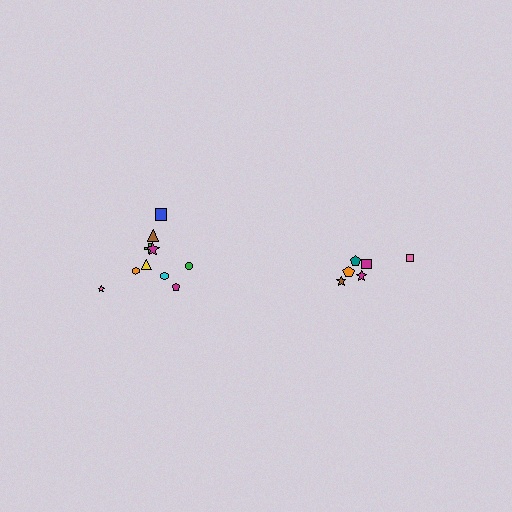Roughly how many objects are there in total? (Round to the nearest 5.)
Roughly 15 objects in total.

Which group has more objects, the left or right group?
The left group.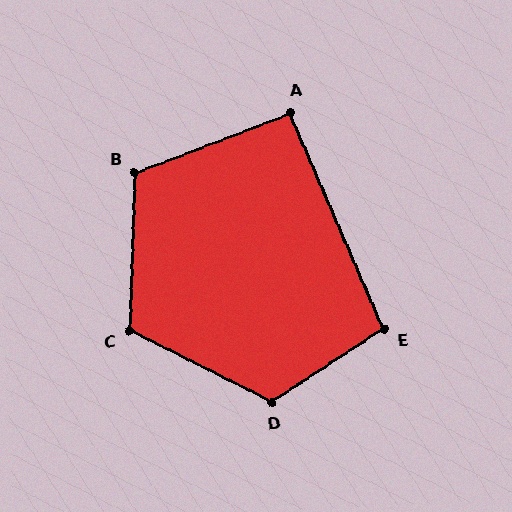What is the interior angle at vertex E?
Approximately 100 degrees (obtuse).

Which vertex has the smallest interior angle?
A, at approximately 92 degrees.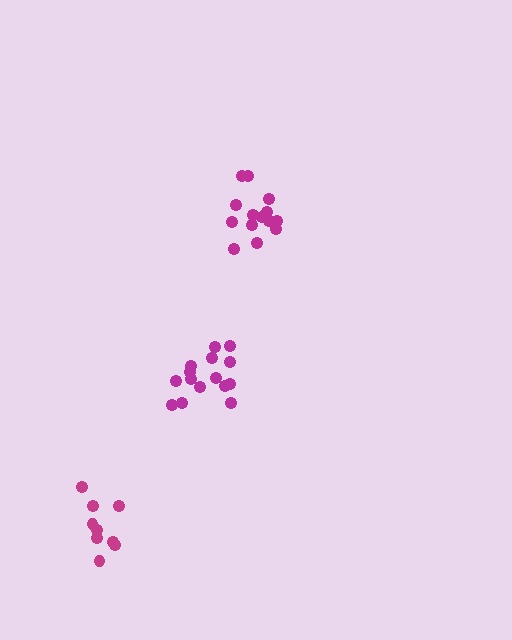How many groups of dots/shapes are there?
There are 3 groups.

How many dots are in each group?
Group 1: 14 dots, Group 2: 15 dots, Group 3: 9 dots (38 total).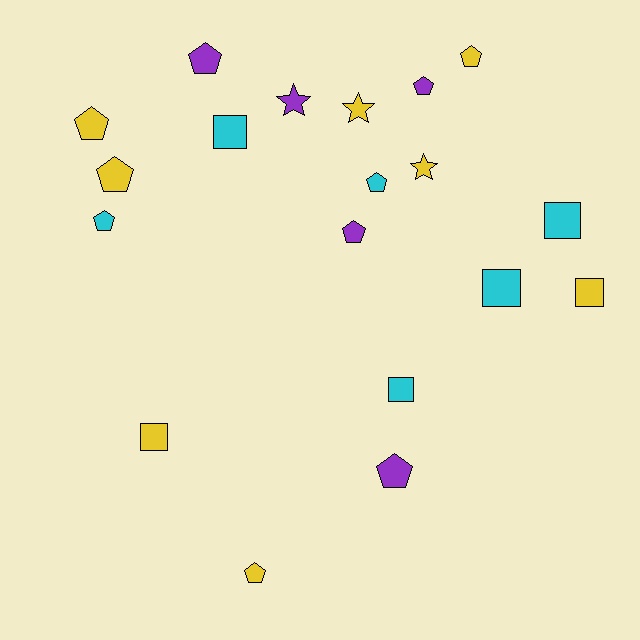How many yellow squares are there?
There are 2 yellow squares.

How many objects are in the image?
There are 19 objects.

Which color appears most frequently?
Yellow, with 8 objects.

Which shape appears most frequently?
Pentagon, with 10 objects.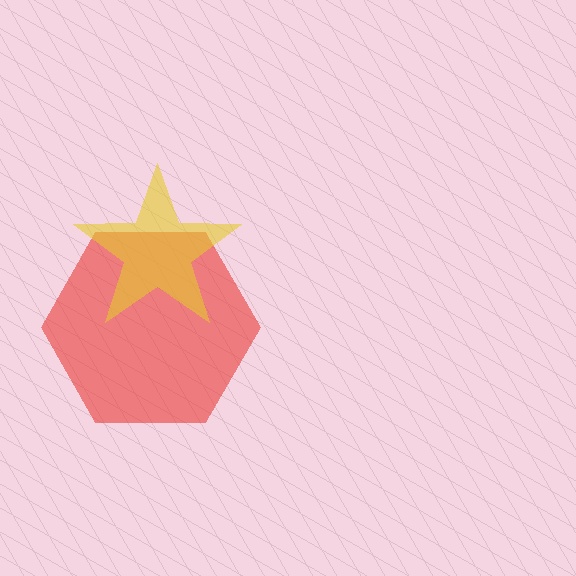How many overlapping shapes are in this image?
There are 2 overlapping shapes in the image.